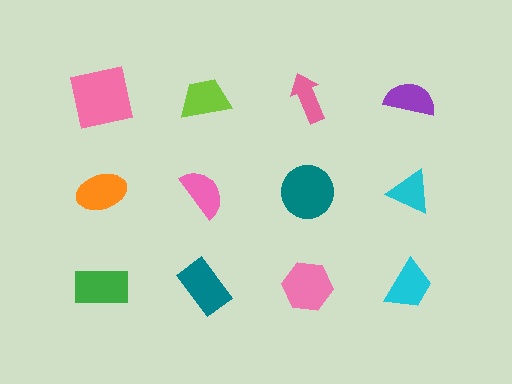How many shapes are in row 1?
4 shapes.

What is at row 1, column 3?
A pink arrow.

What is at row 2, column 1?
An orange ellipse.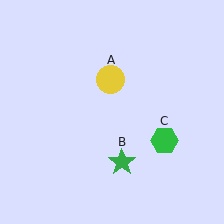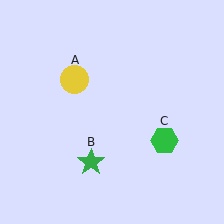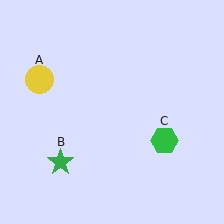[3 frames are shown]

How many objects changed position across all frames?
2 objects changed position: yellow circle (object A), green star (object B).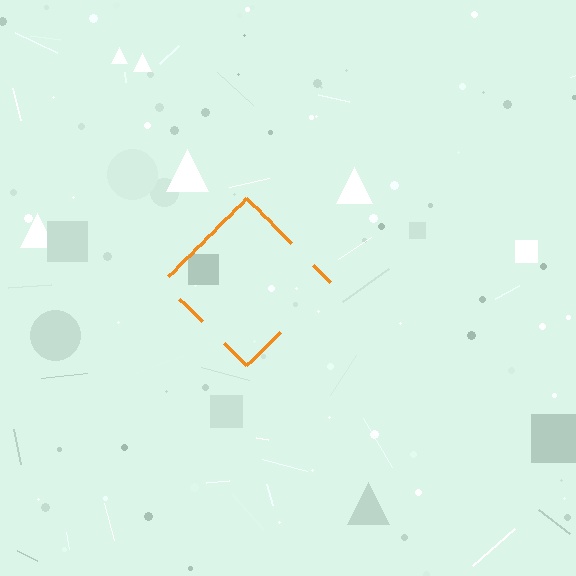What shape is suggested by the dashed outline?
The dashed outline suggests a diamond.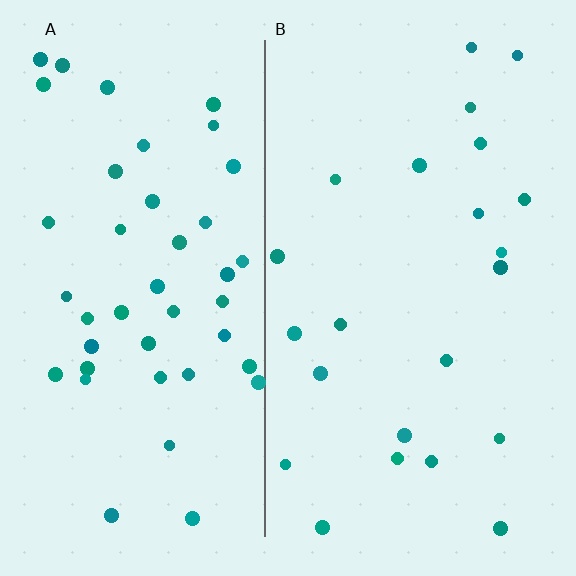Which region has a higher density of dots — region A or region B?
A (the left).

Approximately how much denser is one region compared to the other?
Approximately 1.9× — region A over region B.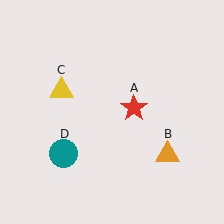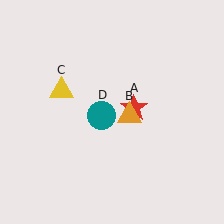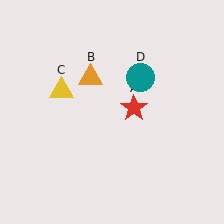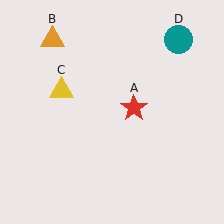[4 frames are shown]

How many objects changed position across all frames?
2 objects changed position: orange triangle (object B), teal circle (object D).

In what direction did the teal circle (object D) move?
The teal circle (object D) moved up and to the right.